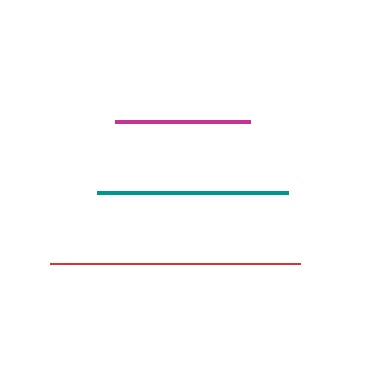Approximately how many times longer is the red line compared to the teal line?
The red line is approximately 1.3 times the length of the teal line.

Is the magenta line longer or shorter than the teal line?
The teal line is longer than the magenta line.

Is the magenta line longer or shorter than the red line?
The red line is longer than the magenta line.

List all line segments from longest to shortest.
From longest to shortest: red, teal, magenta.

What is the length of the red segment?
The red segment is approximately 250 pixels long.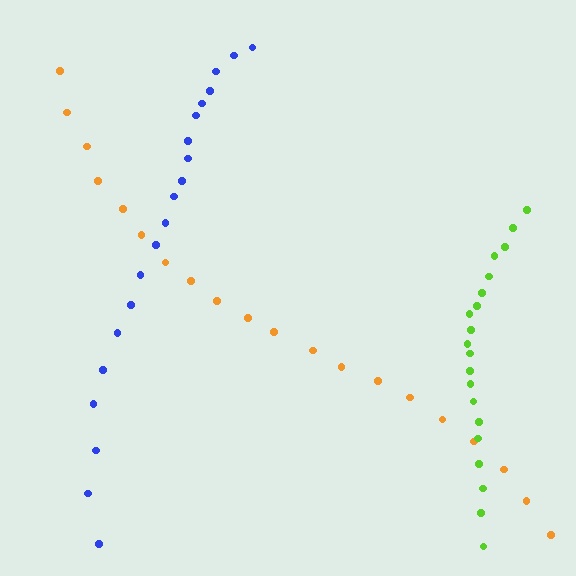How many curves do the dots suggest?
There are 3 distinct paths.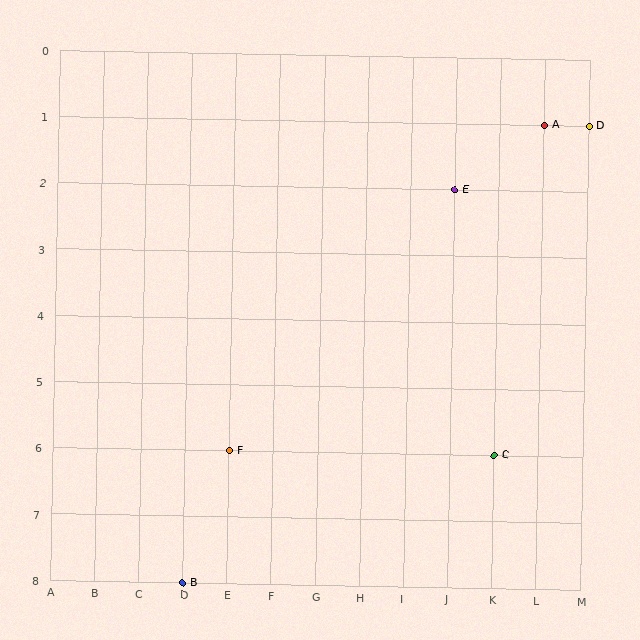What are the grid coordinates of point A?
Point A is at grid coordinates (L, 1).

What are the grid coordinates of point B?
Point B is at grid coordinates (D, 8).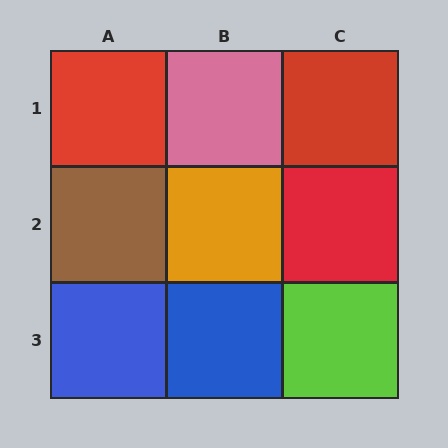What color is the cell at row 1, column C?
Red.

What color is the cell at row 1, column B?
Pink.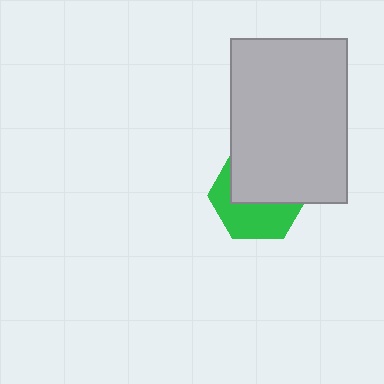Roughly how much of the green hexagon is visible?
About half of it is visible (roughly 47%).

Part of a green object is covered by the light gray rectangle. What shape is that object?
It is a hexagon.